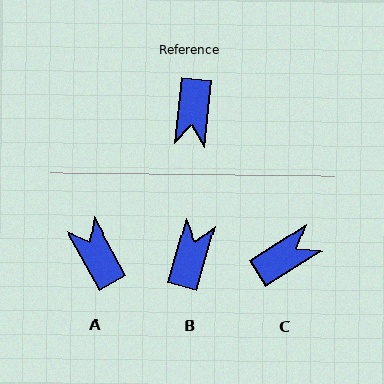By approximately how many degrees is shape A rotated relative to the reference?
Approximately 144 degrees clockwise.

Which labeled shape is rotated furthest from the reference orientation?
B, about 171 degrees away.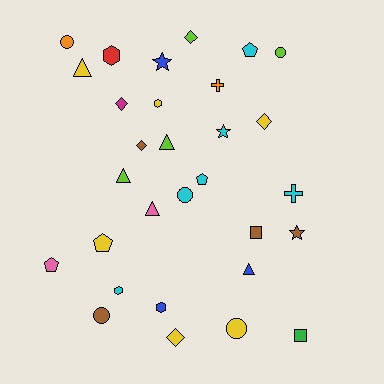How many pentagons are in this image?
There are 4 pentagons.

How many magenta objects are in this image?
There is 1 magenta object.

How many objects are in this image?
There are 30 objects.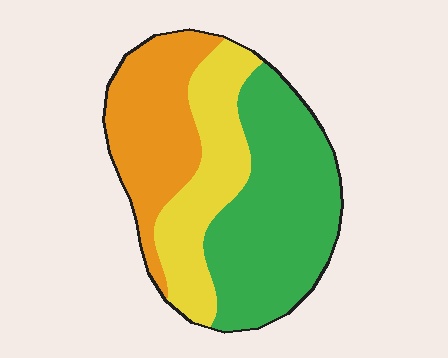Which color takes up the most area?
Green, at roughly 45%.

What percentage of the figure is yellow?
Yellow takes up about one quarter (1/4) of the figure.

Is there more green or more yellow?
Green.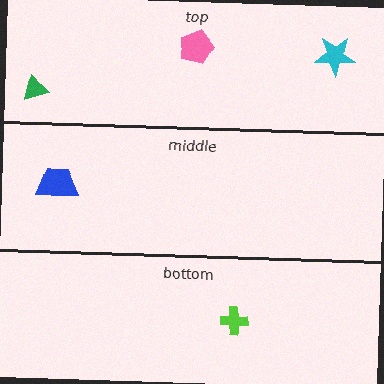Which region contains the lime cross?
The bottom region.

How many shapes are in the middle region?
1.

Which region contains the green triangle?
The top region.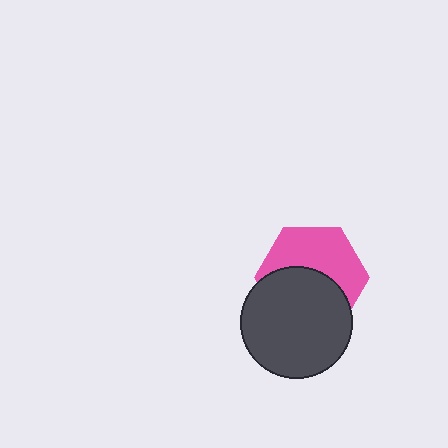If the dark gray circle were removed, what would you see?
You would see the complete pink hexagon.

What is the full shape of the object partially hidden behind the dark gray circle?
The partially hidden object is a pink hexagon.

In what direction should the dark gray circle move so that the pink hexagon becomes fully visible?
The dark gray circle should move down. That is the shortest direction to clear the overlap and leave the pink hexagon fully visible.